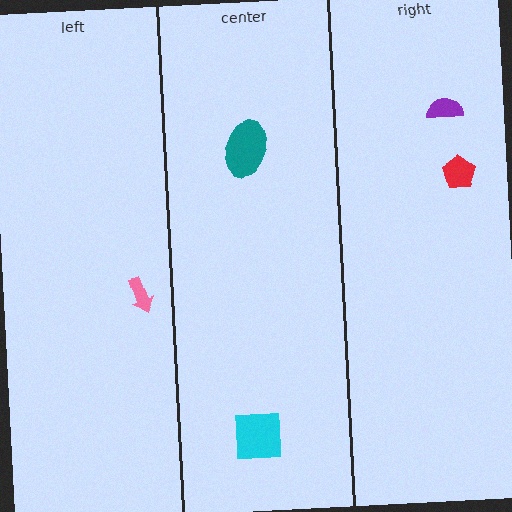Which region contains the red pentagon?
The right region.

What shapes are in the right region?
The red pentagon, the purple semicircle.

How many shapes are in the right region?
2.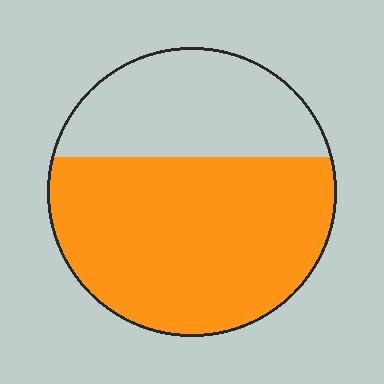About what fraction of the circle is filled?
About two thirds (2/3).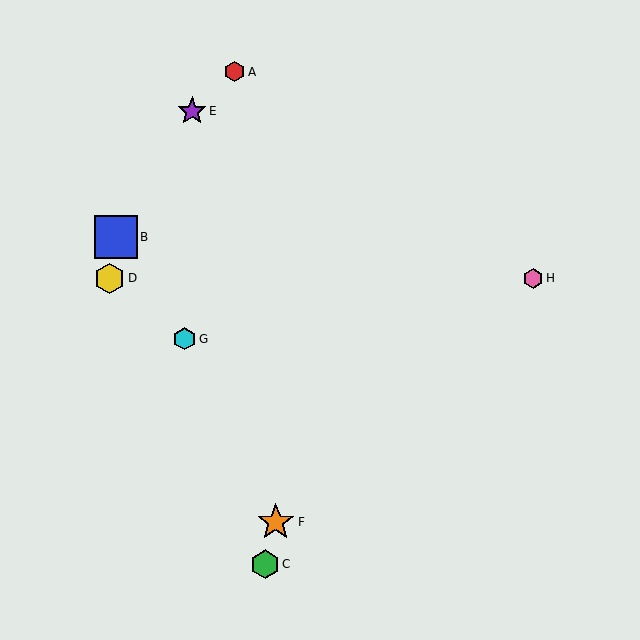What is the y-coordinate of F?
Object F is at y≈522.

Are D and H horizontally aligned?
Yes, both are at y≈278.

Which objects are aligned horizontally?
Objects D, H are aligned horizontally.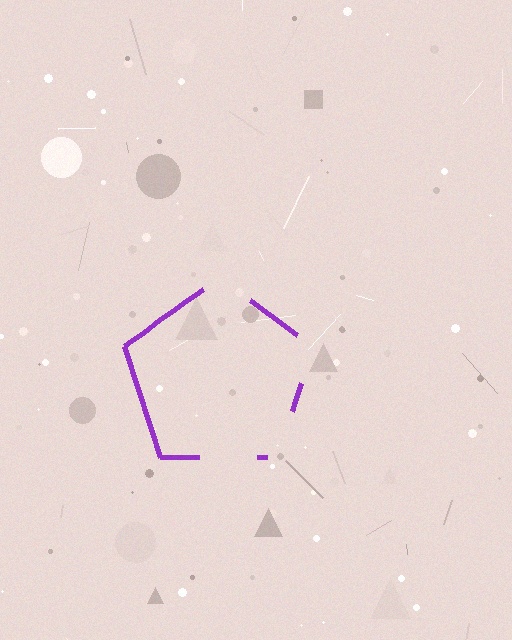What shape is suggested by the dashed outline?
The dashed outline suggests a pentagon.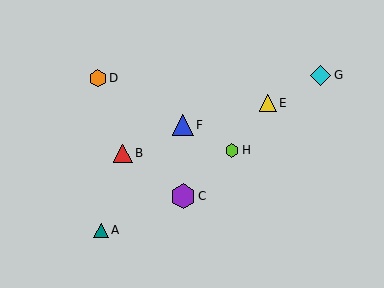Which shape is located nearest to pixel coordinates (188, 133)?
The blue triangle (labeled F) at (183, 125) is nearest to that location.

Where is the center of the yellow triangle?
The center of the yellow triangle is at (268, 103).